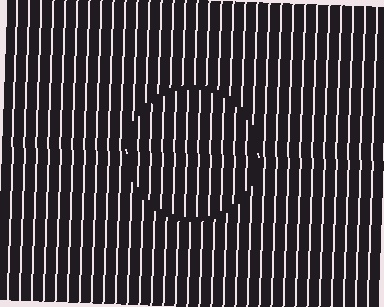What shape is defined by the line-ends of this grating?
An illusory circle. The interior of the shape contains the same grating, shifted by half a period — the contour is defined by the phase discontinuity where line-ends from the inner and outer gratings abut.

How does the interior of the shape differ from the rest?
The interior of the shape contains the same grating, shifted by half a period — the contour is defined by the phase discontinuity where line-ends from the inner and outer gratings abut.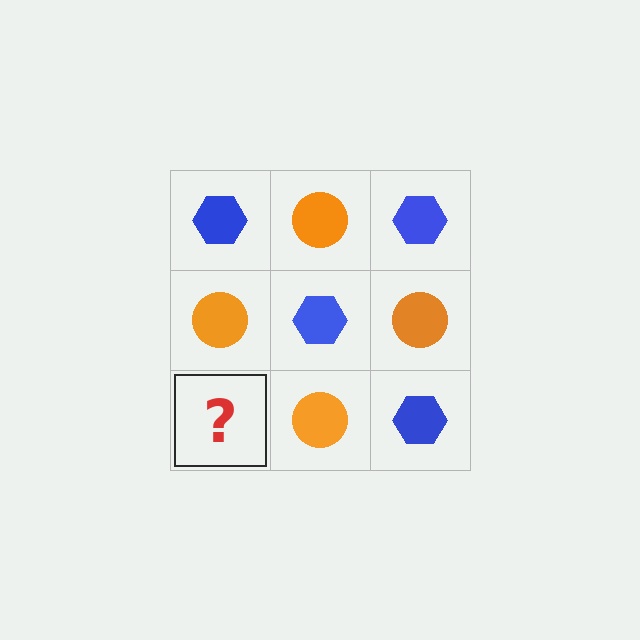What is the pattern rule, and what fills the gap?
The rule is that it alternates blue hexagon and orange circle in a checkerboard pattern. The gap should be filled with a blue hexagon.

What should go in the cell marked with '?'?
The missing cell should contain a blue hexagon.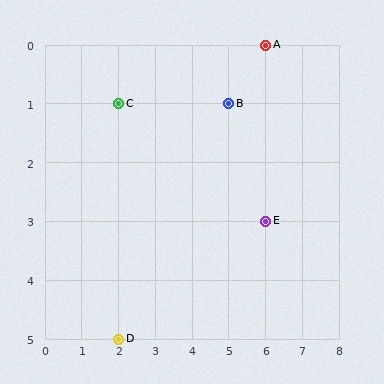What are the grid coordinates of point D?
Point D is at grid coordinates (2, 5).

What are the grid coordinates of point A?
Point A is at grid coordinates (6, 0).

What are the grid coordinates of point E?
Point E is at grid coordinates (6, 3).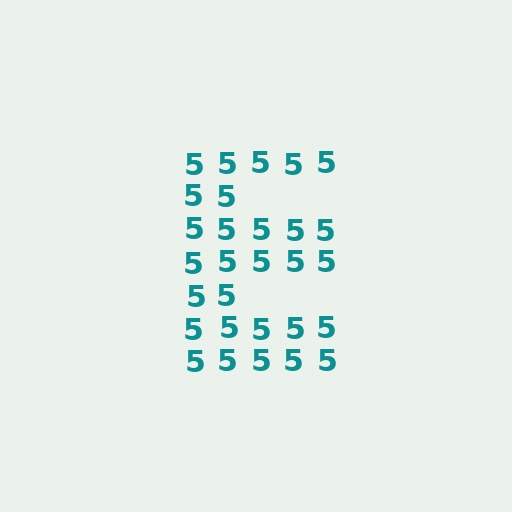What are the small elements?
The small elements are digit 5's.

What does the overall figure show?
The overall figure shows the letter E.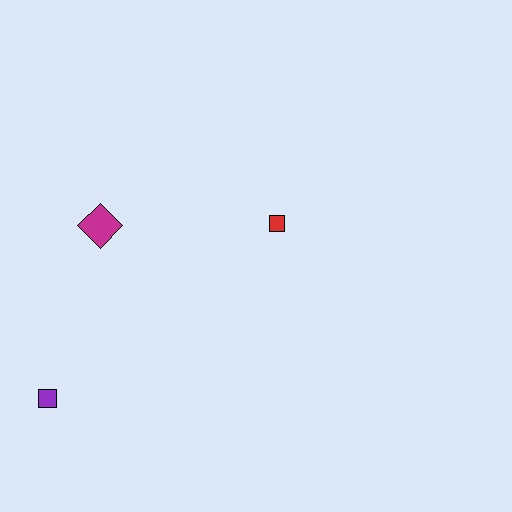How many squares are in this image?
There are 2 squares.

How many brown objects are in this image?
There are no brown objects.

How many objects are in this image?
There are 3 objects.